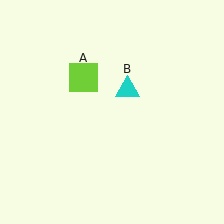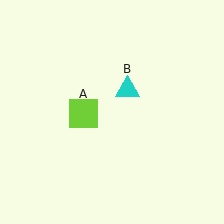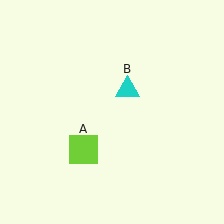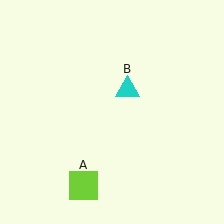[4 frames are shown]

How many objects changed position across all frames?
1 object changed position: lime square (object A).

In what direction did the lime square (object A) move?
The lime square (object A) moved down.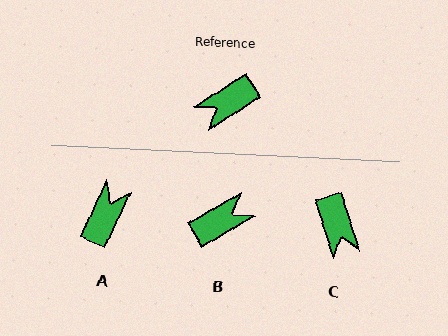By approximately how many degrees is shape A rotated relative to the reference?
Approximately 148 degrees clockwise.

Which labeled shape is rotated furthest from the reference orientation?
B, about 178 degrees away.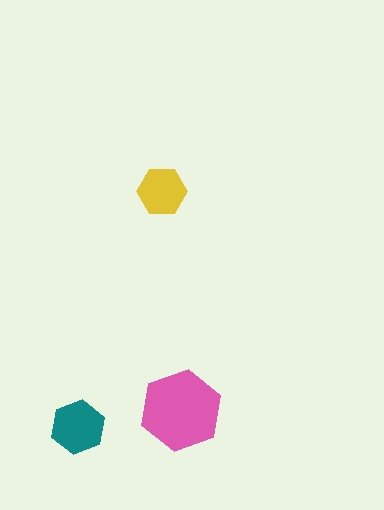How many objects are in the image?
There are 3 objects in the image.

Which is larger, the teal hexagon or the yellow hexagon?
The teal one.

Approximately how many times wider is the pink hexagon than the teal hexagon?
About 1.5 times wider.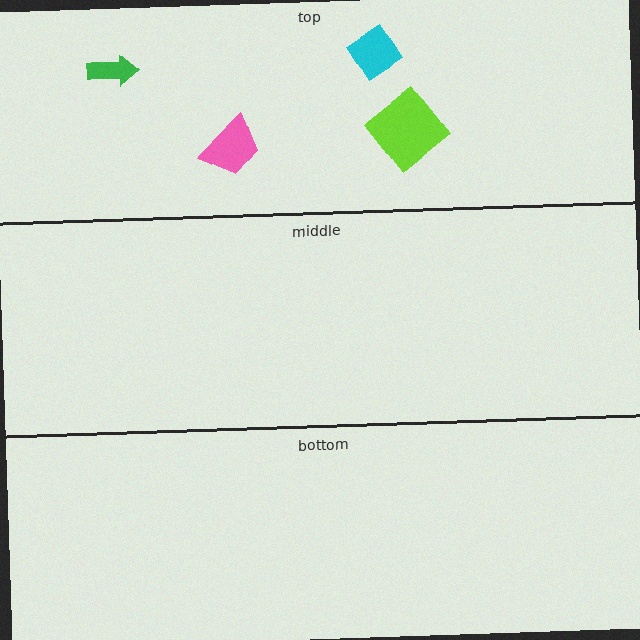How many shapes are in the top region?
4.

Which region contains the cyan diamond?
The top region.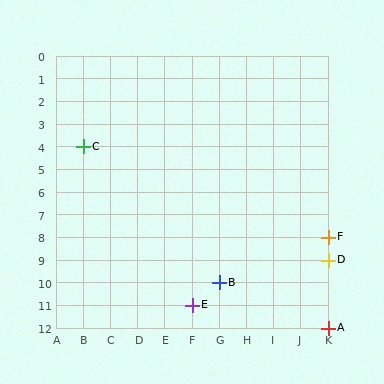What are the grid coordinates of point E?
Point E is at grid coordinates (F, 11).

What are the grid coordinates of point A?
Point A is at grid coordinates (K, 12).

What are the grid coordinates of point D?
Point D is at grid coordinates (K, 9).